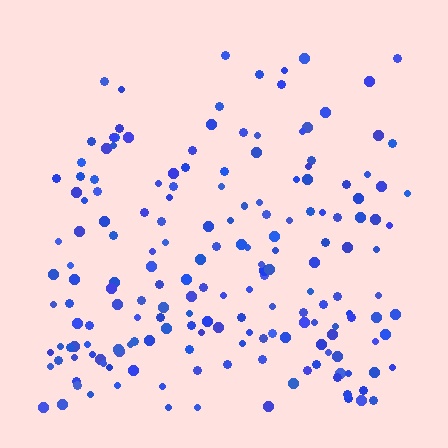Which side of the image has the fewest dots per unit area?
The top.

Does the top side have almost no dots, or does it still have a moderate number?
Still a moderate number, just noticeably fewer than the bottom.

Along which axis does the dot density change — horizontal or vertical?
Vertical.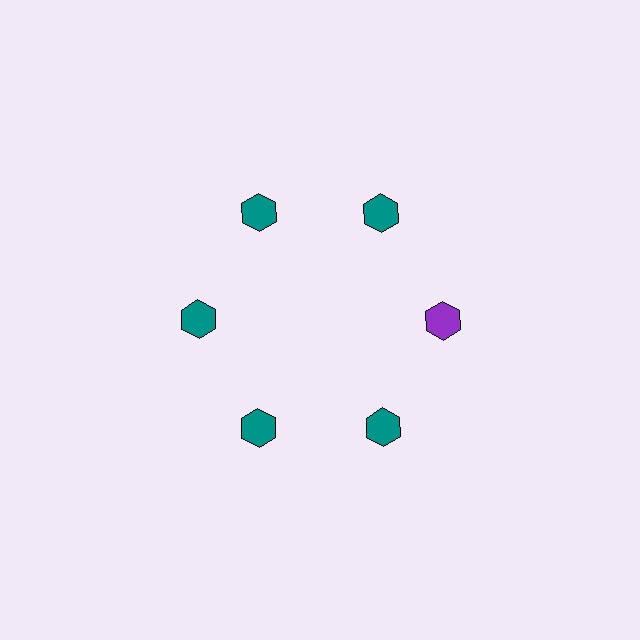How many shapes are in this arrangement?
There are 6 shapes arranged in a ring pattern.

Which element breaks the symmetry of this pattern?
The purple hexagon at roughly the 3 o'clock position breaks the symmetry. All other shapes are teal hexagons.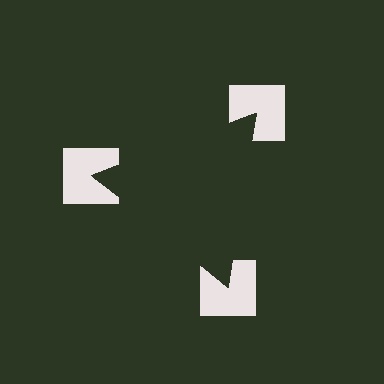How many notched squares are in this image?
There are 3 — one at each vertex of the illusory triangle.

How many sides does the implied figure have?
3 sides.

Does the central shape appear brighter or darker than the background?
It typically appears slightly darker than the background, even though no actual brightness change is drawn.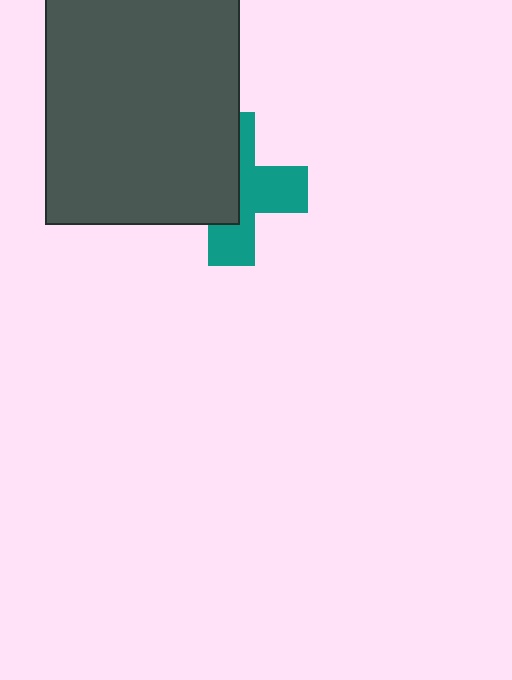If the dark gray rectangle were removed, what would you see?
You would see the complete teal cross.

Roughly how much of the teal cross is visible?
About half of it is visible (roughly 50%).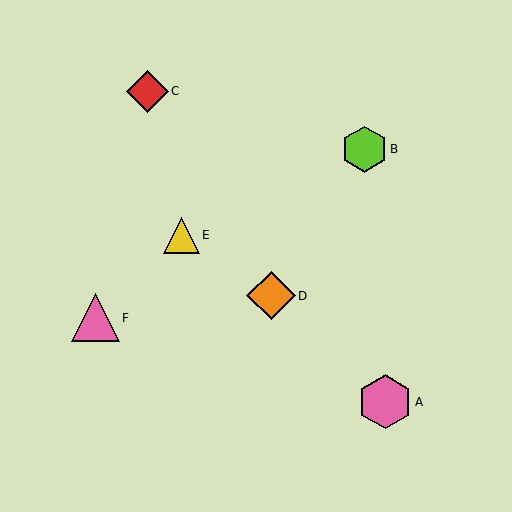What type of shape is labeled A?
Shape A is a pink hexagon.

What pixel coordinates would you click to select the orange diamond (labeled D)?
Click at (271, 296) to select the orange diamond D.